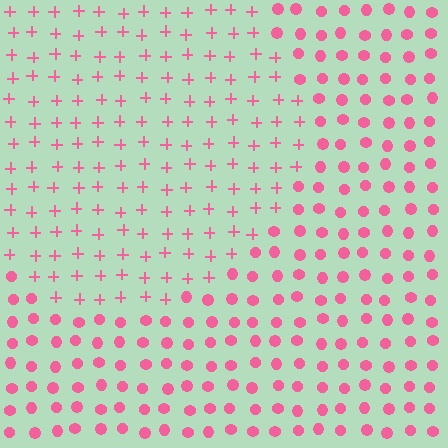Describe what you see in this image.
The image is filled with small pink elements arranged in a uniform grid. A circle-shaped region contains plus signs, while the surrounding area contains circles. The boundary is defined purely by the change in element shape.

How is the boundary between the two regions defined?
The boundary is defined by a change in element shape: plus signs inside vs. circles outside. All elements share the same color and spacing.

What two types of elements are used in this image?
The image uses plus signs inside the circle region and circles outside it.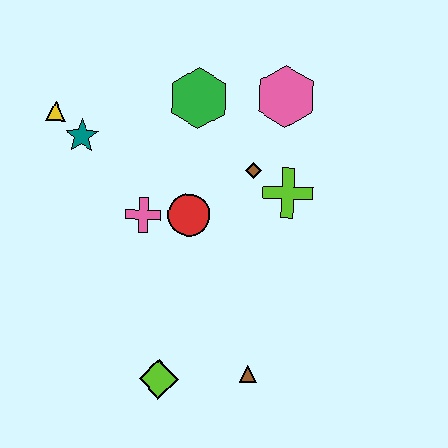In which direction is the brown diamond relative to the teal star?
The brown diamond is to the right of the teal star.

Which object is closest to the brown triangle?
The lime diamond is closest to the brown triangle.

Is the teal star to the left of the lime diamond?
Yes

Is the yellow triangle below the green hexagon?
Yes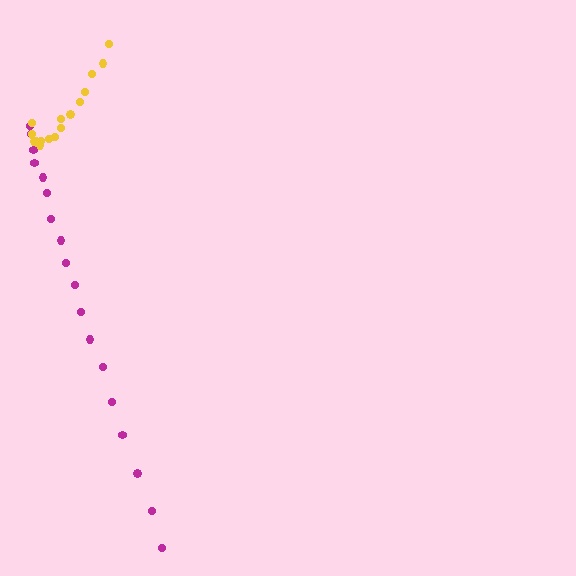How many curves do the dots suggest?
There are 2 distinct paths.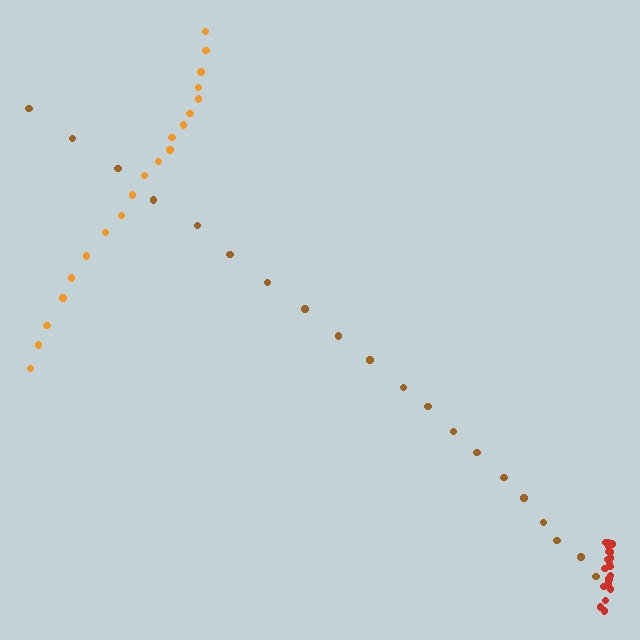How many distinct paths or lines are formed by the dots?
There are 3 distinct paths.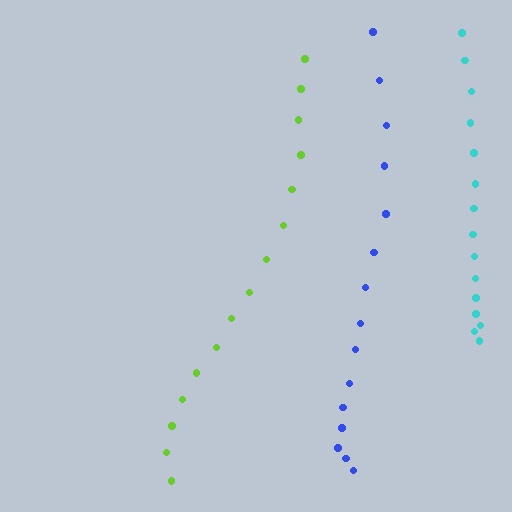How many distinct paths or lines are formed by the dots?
There are 3 distinct paths.